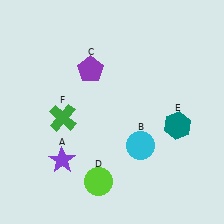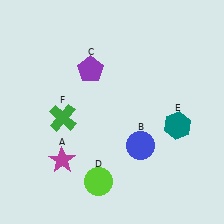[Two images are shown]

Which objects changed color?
A changed from purple to magenta. B changed from cyan to blue.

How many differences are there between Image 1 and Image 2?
There are 2 differences between the two images.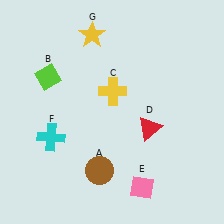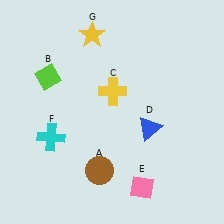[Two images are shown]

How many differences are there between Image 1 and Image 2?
There is 1 difference between the two images.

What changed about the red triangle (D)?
In Image 1, D is red. In Image 2, it changed to blue.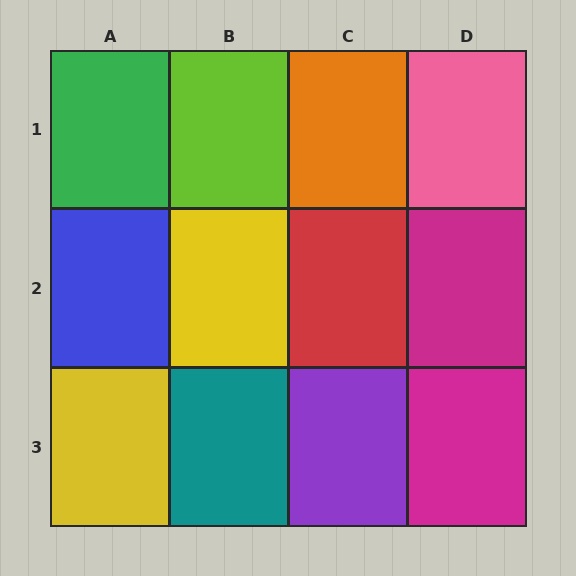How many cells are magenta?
2 cells are magenta.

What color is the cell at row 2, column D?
Magenta.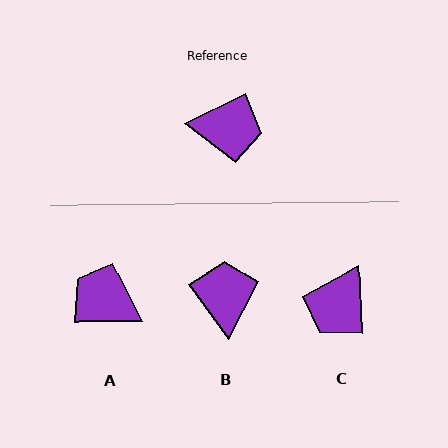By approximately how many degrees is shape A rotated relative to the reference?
Approximately 155 degrees counter-clockwise.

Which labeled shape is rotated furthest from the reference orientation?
A, about 155 degrees away.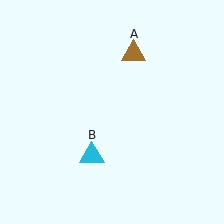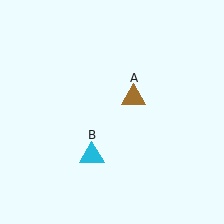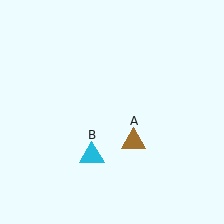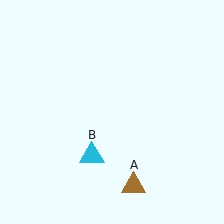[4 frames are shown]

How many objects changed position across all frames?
1 object changed position: brown triangle (object A).